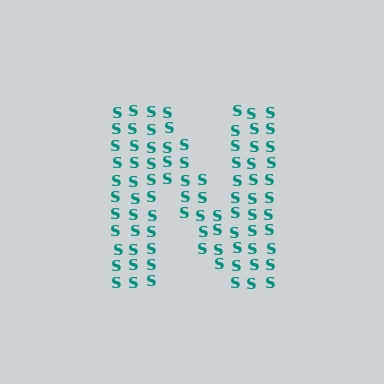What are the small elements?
The small elements are letter S's.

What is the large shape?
The large shape is the letter N.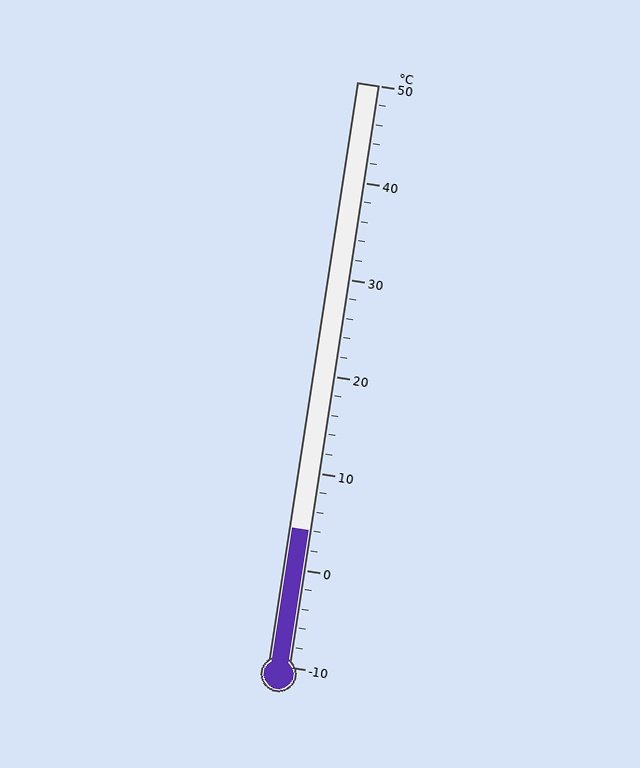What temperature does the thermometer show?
The thermometer shows approximately 4°C.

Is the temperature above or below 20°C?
The temperature is below 20°C.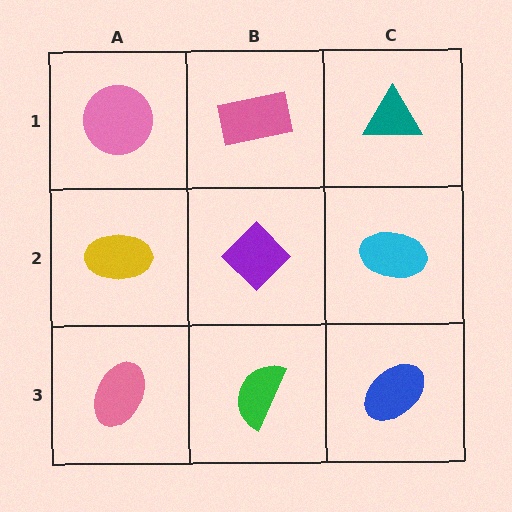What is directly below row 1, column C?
A cyan ellipse.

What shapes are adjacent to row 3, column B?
A purple diamond (row 2, column B), a pink ellipse (row 3, column A), a blue ellipse (row 3, column C).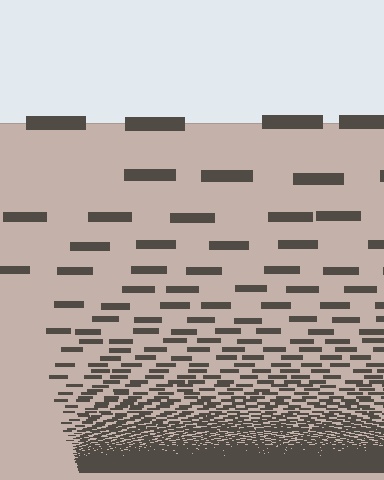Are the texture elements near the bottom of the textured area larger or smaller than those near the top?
Smaller. The gradient is inverted — elements near the bottom are smaller and denser.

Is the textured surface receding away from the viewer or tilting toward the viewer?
The surface appears to tilt toward the viewer. Texture elements get larger and sparser toward the top.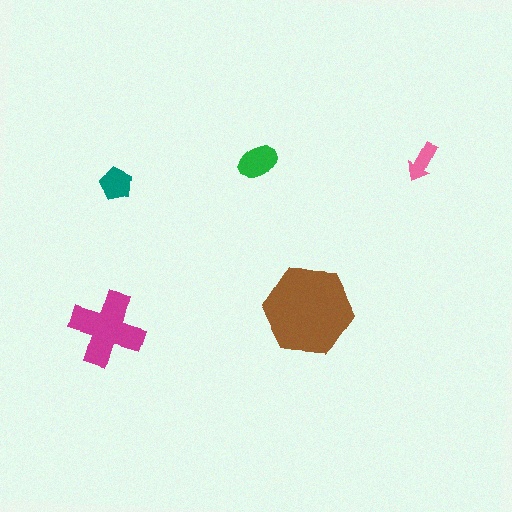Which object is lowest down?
The magenta cross is bottommost.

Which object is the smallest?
The pink arrow.